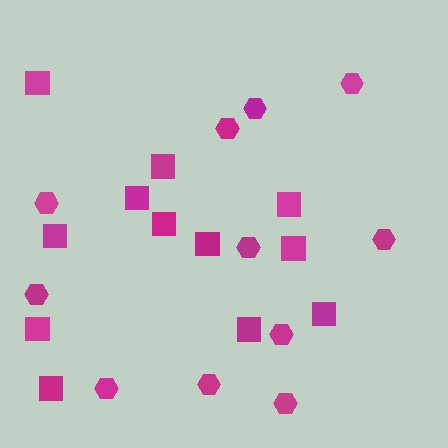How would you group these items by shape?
There are 2 groups: one group of squares (12) and one group of hexagons (11).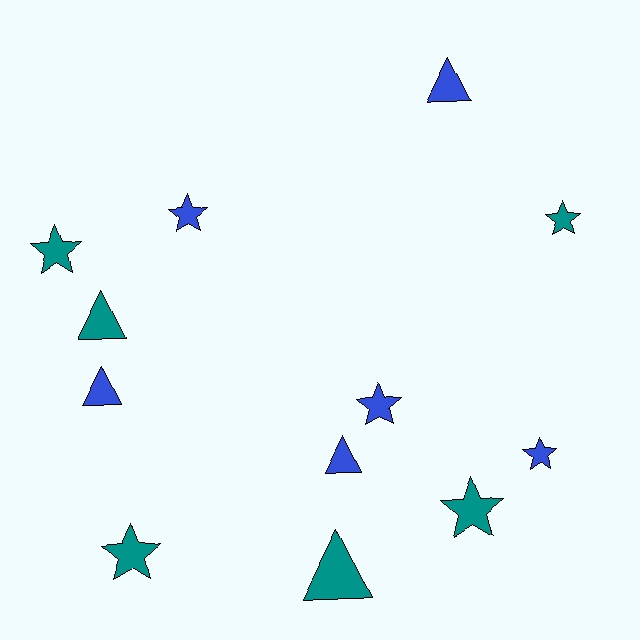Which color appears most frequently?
Teal, with 6 objects.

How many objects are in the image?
There are 12 objects.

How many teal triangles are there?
There are 2 teal triangles.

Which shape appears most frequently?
Star, with 7 objects.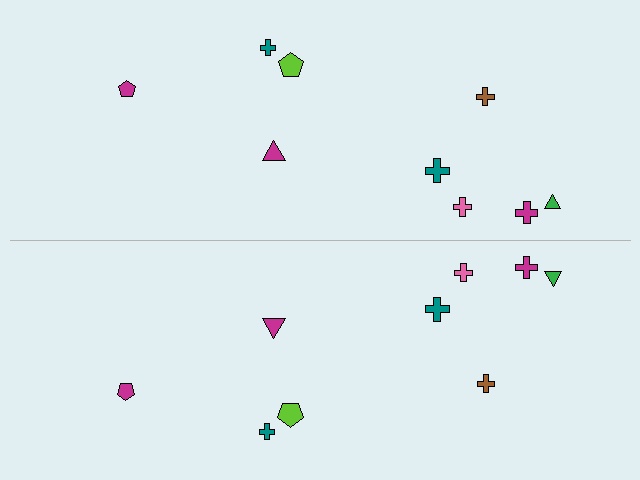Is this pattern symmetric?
Yes, this pattern has bilateral (reflection) symmetry.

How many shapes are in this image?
There are 18 shapes in this image.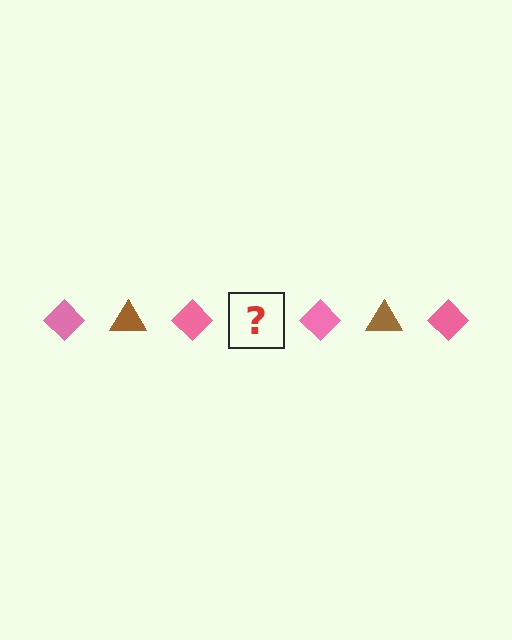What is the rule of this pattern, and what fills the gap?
The rule is that the pattern alternates between pink diamond and brown triangle. The gap should be filled with a brown triangle.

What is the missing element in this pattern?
The missing element is a brown triangle.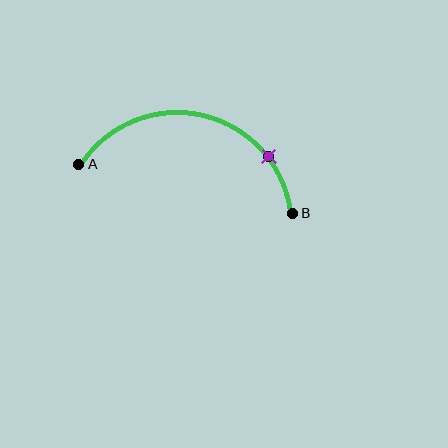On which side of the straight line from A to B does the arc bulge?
The arc bulges above the straight line connecting A and B.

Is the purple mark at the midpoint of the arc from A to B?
No. The purple mark lies on the arc but is closer to endpoint B. The arc midpoint would be at the point on the curve equidistant along the arc from both A and B.